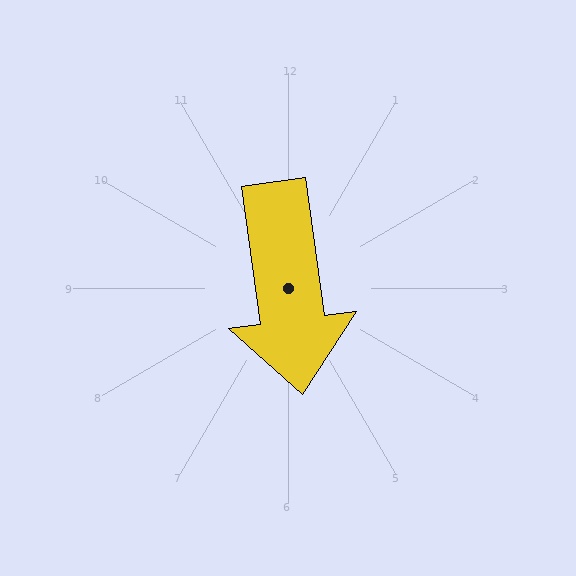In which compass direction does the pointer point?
South.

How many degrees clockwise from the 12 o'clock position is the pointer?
Approximately 172 degrees.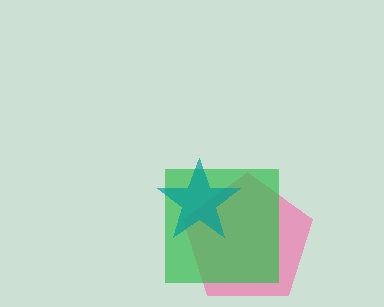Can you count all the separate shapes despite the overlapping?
Yes, there are 3 separate shapes.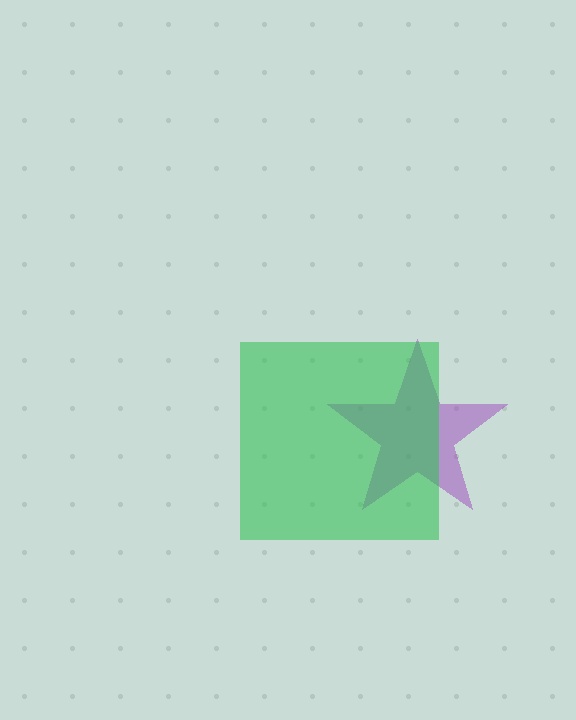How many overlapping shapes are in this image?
There are 2 overlapping shapes in the image.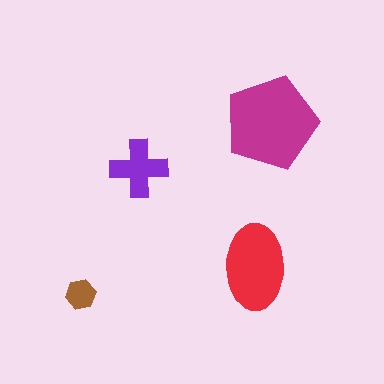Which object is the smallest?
The brown hexagon.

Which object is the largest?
The magenta pentagon.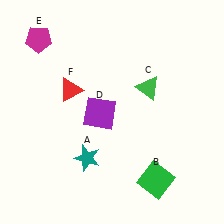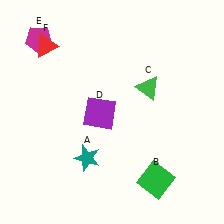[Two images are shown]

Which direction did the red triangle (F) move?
The red triangle (F) moved up.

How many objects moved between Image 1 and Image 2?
1 object moved between the two images.